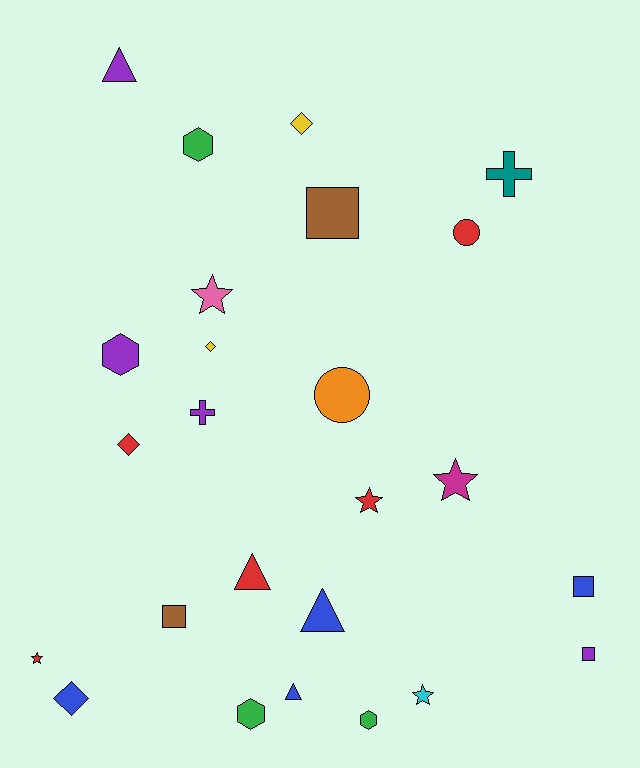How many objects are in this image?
There are 25 objects.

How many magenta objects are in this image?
There is 1 magenta object.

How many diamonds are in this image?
There are 4 diamonds.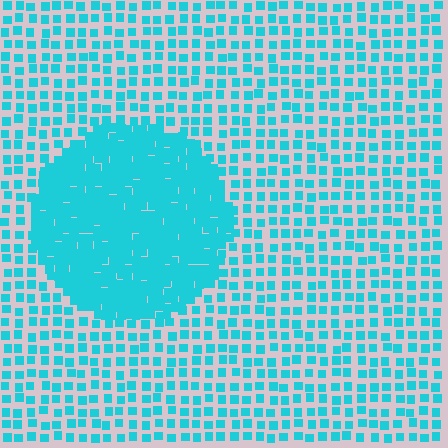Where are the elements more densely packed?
The elements are more densely packed inside the circle boundary.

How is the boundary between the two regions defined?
The boundary is defined by a change in element density (approximately 2.7x ratio). All elements are the same color, size, and shape.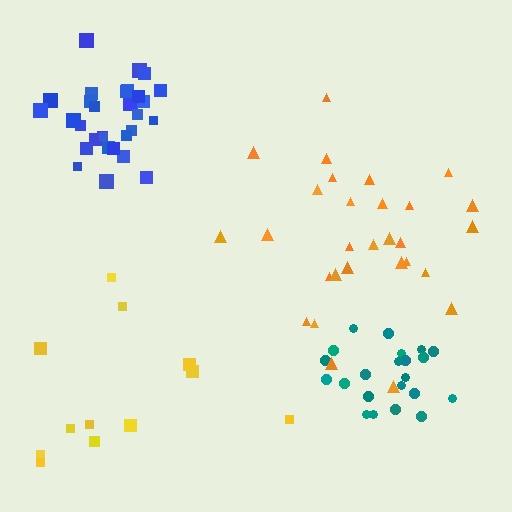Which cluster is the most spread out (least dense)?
Yellow.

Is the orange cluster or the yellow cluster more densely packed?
Orange.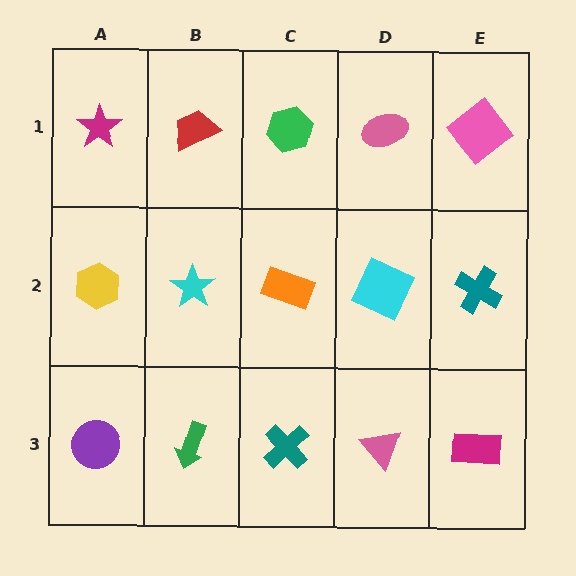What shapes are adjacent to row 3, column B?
A cyan star (row 2, column B), a purple circle (row 3, column A), a teal cross (row 3, column C).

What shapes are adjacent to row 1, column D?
A cyan square (row 2, column D), a green hexagon (row 1, column C), a pink diamond (row 1, column E).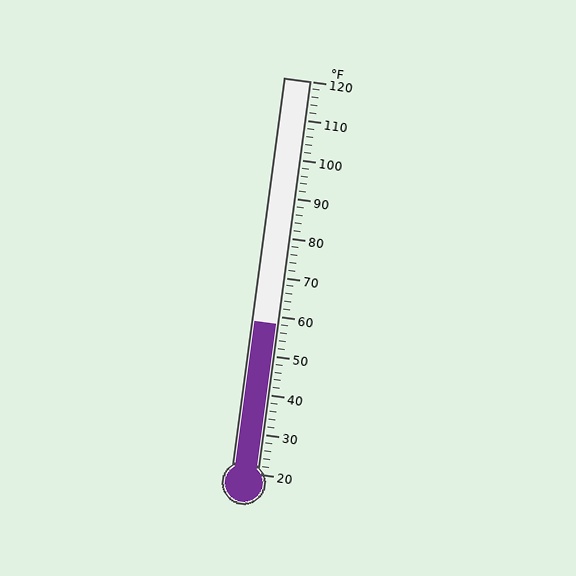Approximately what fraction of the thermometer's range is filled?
The thermometer is filled to approximately 40% of its range.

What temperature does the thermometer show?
The thermometer shows approximately 58°F.